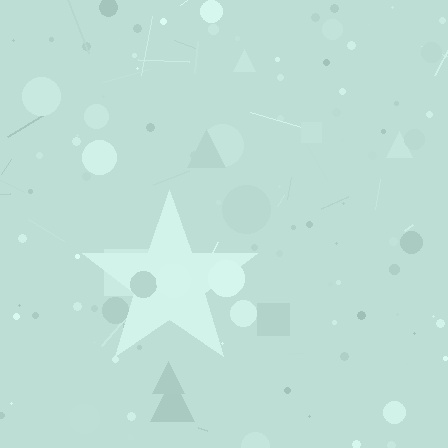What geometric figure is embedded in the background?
A star is embedded in the background.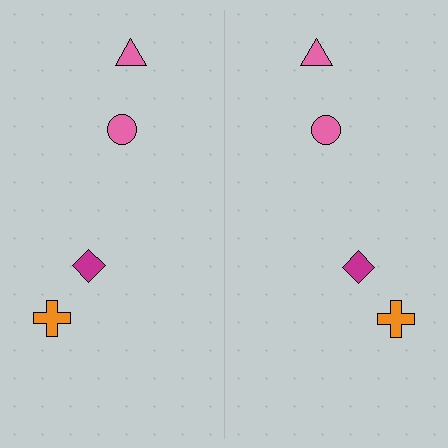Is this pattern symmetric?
Yes, this pattern has bilateral (reflection) symmetry.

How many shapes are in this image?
There are 8 shapes in this image.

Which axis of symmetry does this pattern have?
The pattern has a vertical axis of symmetry running through the center of the image.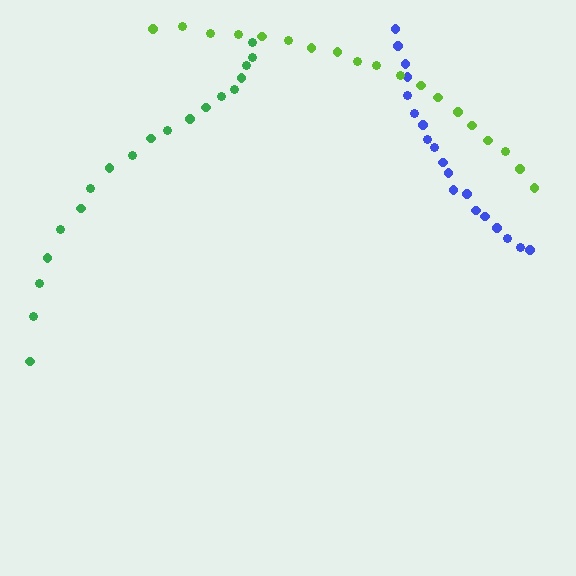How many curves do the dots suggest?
There are 3 distinct paths.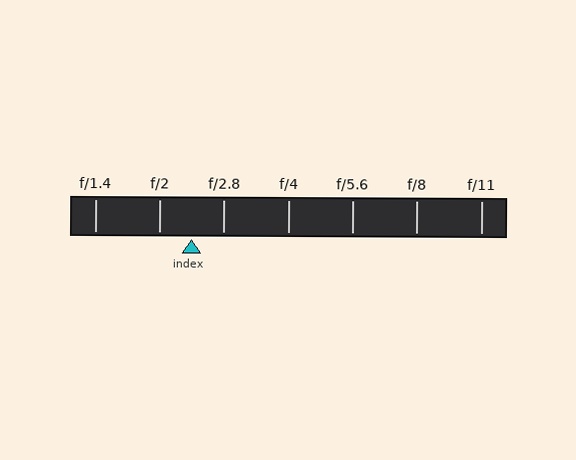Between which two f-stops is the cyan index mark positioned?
The index mark is between f/2 and f/2.8.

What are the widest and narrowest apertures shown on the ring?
The widest aperture shown is f/1.4 and the narrowest is f/11.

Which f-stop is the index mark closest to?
The index mark is closest to f/2.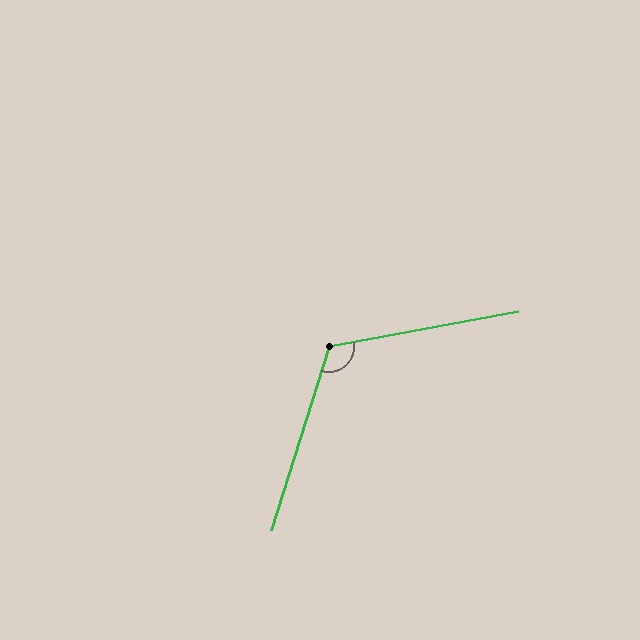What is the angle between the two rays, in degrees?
Approximately 118 degrees.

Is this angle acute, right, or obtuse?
It is obtuse.